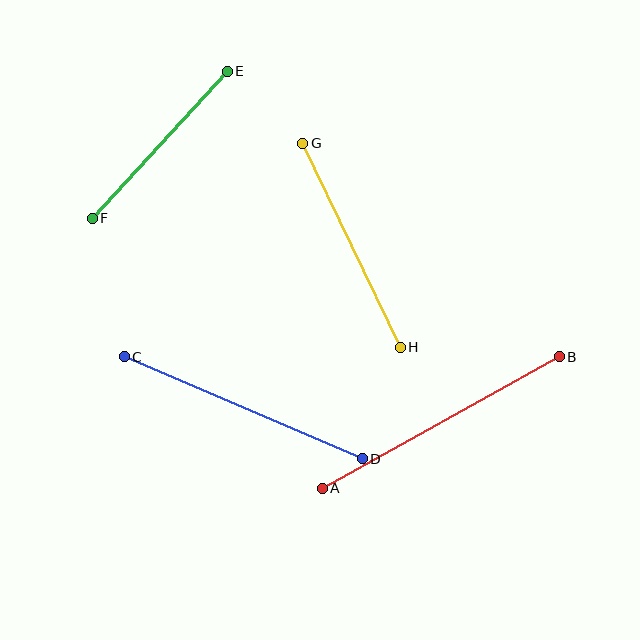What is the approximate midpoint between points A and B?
The midpoint is at approximately (441, 422) pixels.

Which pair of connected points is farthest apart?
Points A and B are farthest apart.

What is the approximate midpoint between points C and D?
The midpoint is at approximately (243, 408) pixels.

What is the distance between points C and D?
The distance is approximately 259 pixels.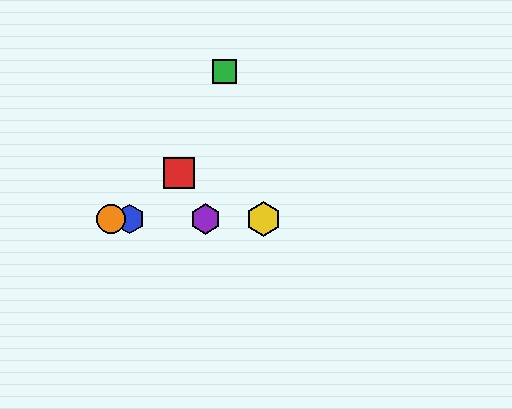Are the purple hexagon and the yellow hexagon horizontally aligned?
Yes, both are at y≈219.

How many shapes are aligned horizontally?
4 shapes (the blue hexagon, the yellow hexagon, the purple hexagon, the orange circle) are aligned horizontally.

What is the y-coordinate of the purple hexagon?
The purple hexagon is at y≈219.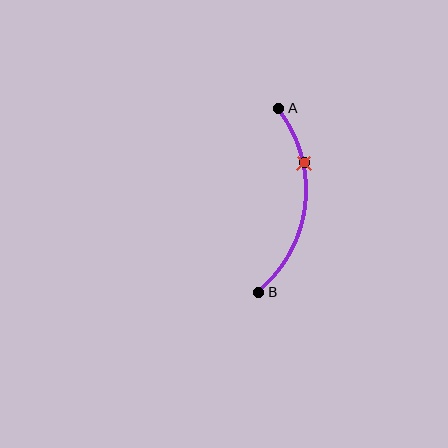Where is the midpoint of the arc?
The arc midpoint is the point on the curve farthest from the straight line joining A and B. It sits to the right of that line.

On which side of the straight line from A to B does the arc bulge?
The arc bulges to the right of the straight line connecting A and B.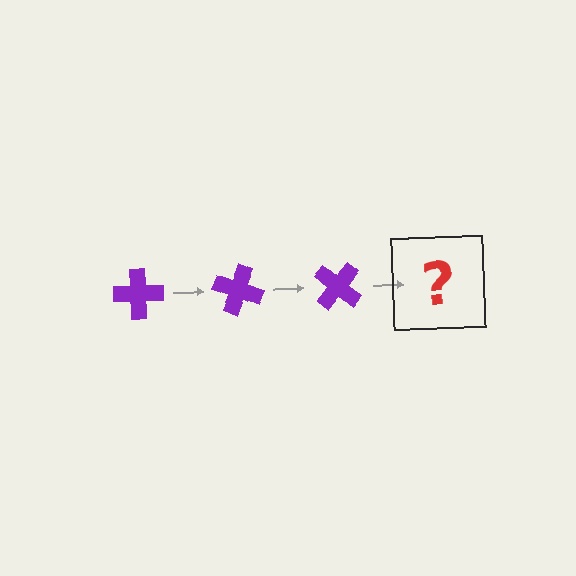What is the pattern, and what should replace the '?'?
The pattern is that the cross rotates 20 degrees each step. The '?' should be a purple cross rotated 60 degrees.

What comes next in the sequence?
The next element should be a purple cross rotated 60 degrees.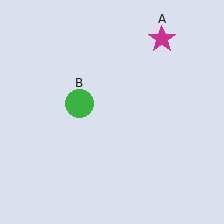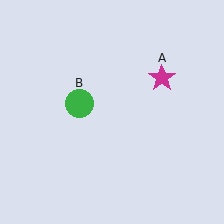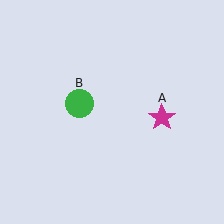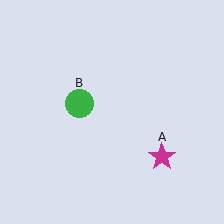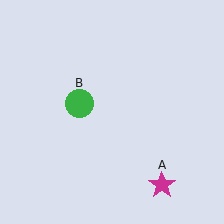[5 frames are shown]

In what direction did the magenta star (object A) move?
The magenta star (object A) moved down.